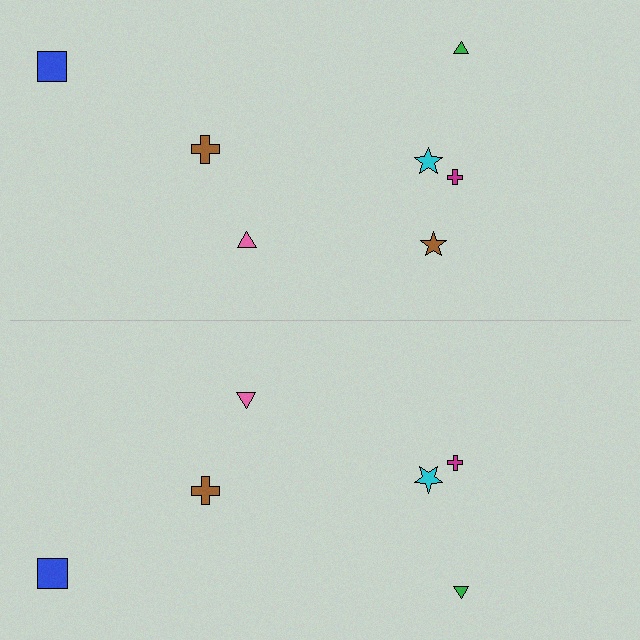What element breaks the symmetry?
A brown star is missing from the bottom side.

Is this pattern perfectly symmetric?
No, the pattern is not perfectly symmetric. A brown star is missing from the bottom side.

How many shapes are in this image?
There are 13 shapes in this image.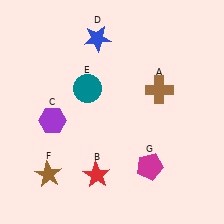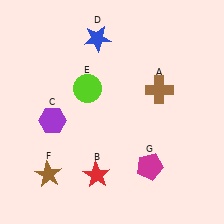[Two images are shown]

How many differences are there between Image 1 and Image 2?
There is 1 difference between the two images.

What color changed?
The circle (E) changed from teal in Image 1 to lime in Image 2.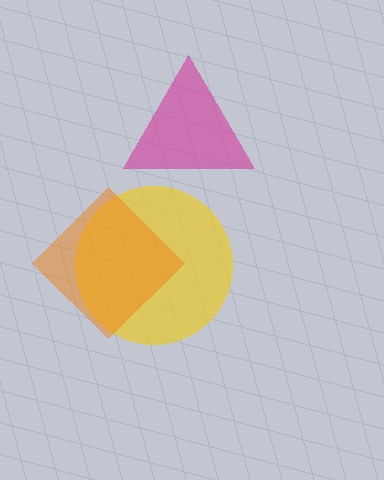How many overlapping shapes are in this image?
There are 3 overlapping shapes in the image.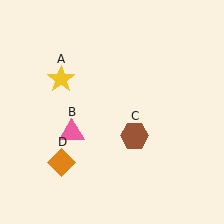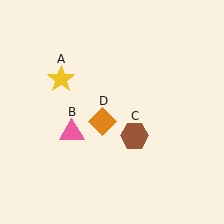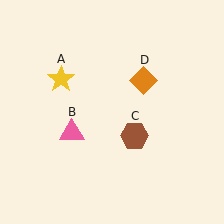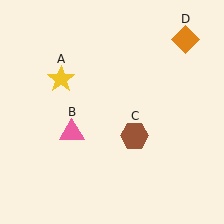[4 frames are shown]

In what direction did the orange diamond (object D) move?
The orange diamond (object D) moved up and to the right.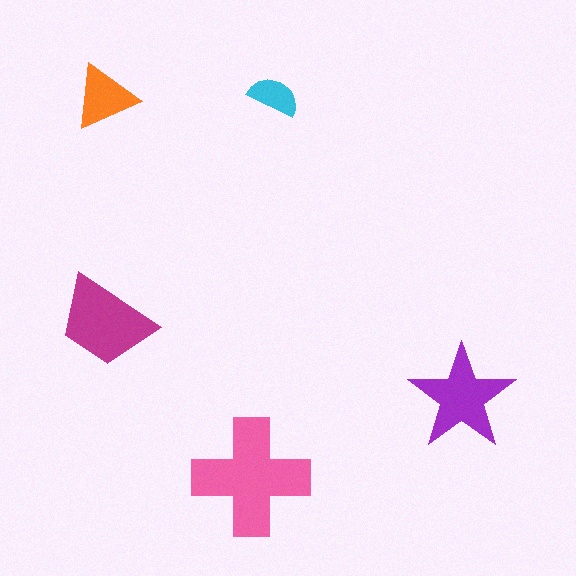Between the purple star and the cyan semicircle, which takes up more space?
The purple star.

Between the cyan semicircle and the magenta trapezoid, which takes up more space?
The magenta trapezoid.